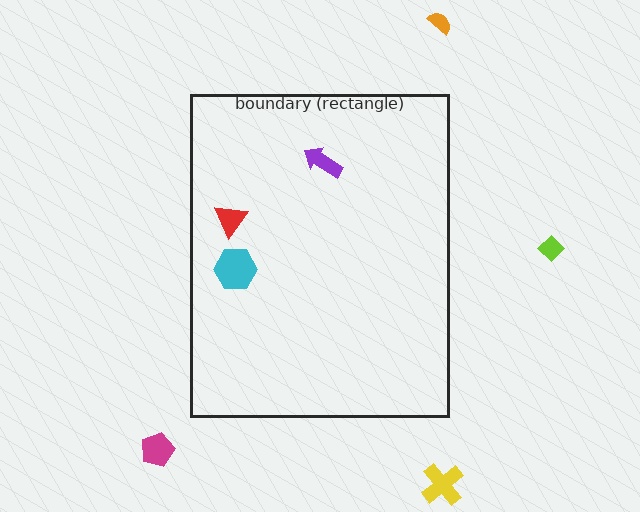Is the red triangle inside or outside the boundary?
Inside.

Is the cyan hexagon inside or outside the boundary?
Inside.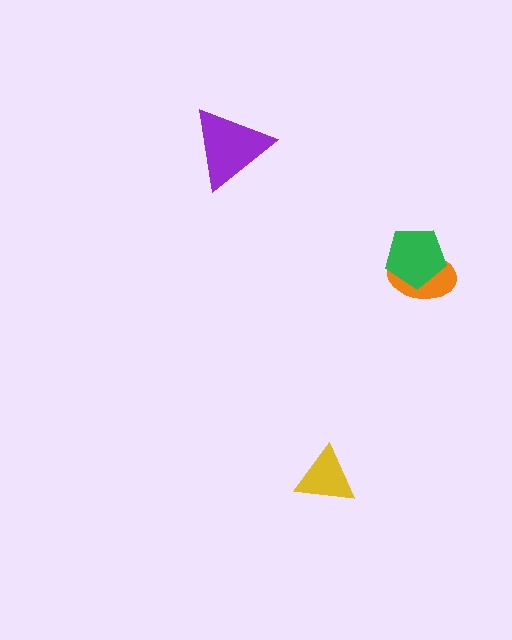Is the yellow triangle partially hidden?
No, no other shape covers it.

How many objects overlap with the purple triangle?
0 objects overlap with the purple triangle.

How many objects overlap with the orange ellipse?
1 object overlaps with the orange ellipse.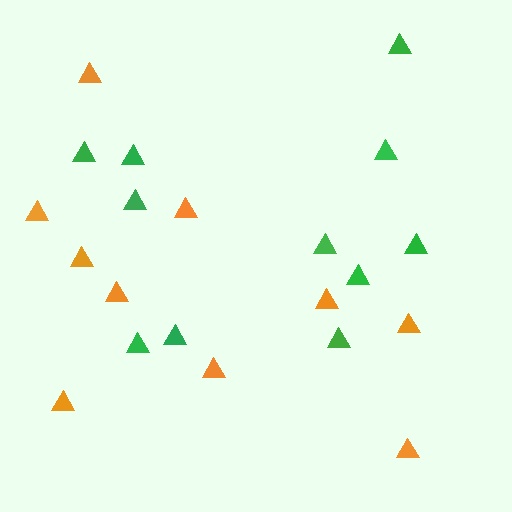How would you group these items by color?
There are 2 groups: one group of green triangles (11) and one group of orange triangles (10).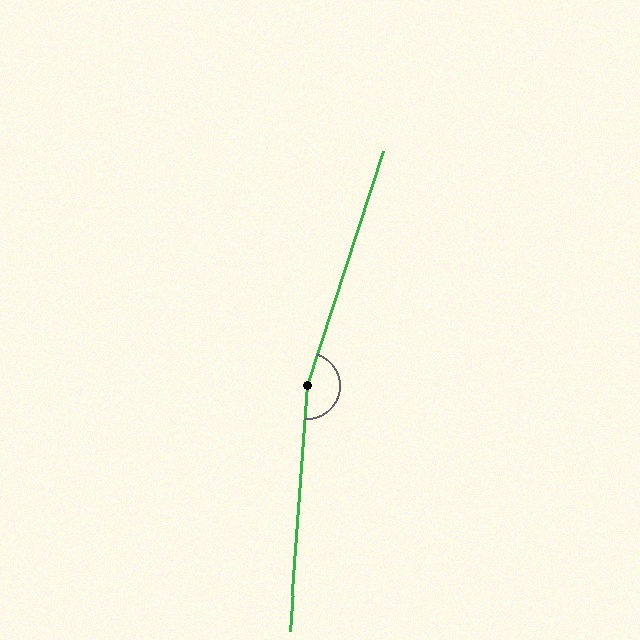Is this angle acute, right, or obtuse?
It is obtuse.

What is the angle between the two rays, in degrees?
Approximately 166 degrees.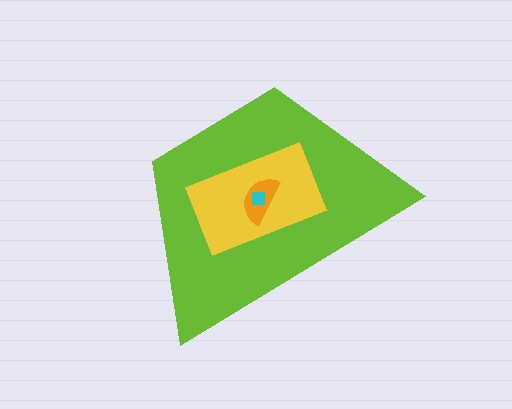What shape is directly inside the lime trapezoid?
The yellow rectangle.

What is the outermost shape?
The lime trapezoid.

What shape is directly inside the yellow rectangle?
The orange semicircle.